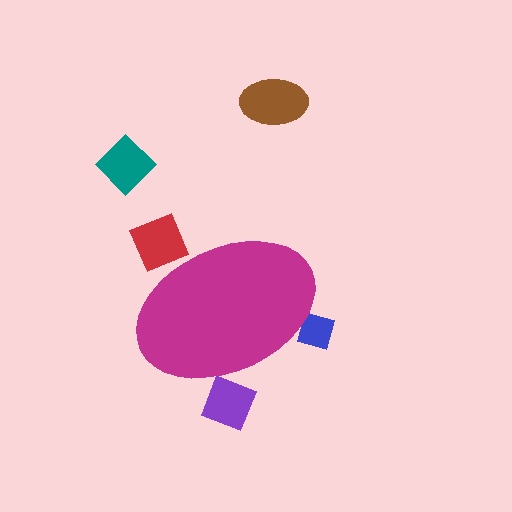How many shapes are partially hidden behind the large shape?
3 shapes are partially hidden.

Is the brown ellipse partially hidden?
No, the brown ellipse is fully visible.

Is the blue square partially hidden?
Yes, the blue square is partially hidden behind the magenta ellipse.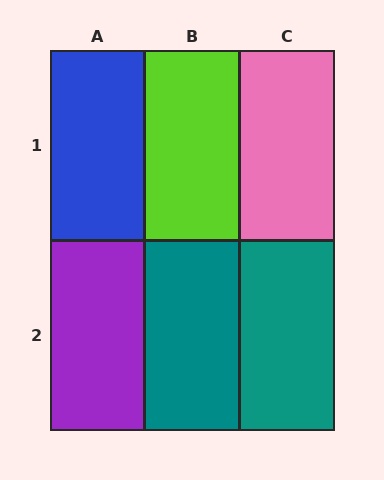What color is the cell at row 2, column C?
Teal.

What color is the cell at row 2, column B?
Teal.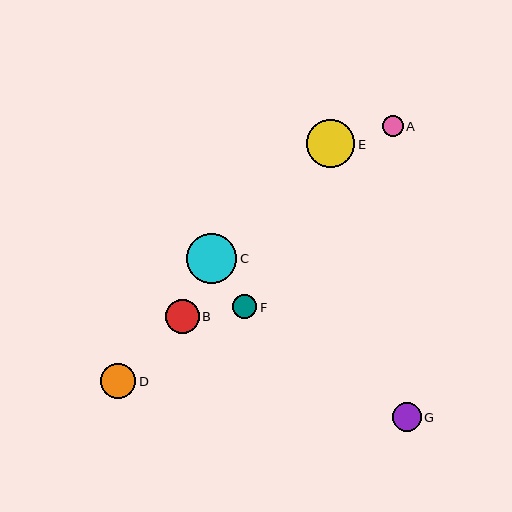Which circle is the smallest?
Circle A is the smallest with a size of approximately 21 pixels.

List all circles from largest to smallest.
From largest to smallest: C, E, D, B, G, F, A.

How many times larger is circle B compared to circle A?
Circle B is approximately 1.6 times the size of circle A.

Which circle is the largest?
Circle C is the largest with a size of approximately 50 pixels.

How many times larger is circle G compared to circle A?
Circle G is approximately 1.4 times the size of circle A.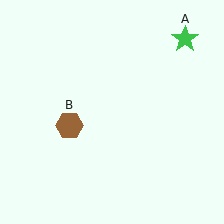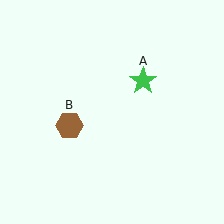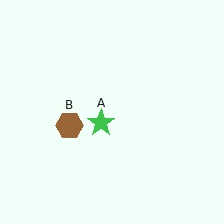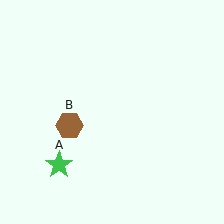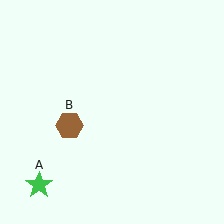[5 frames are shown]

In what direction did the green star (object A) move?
The green star (object A) moved down and to the left.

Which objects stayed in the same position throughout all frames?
Brown hexagon (object B) remained stationary.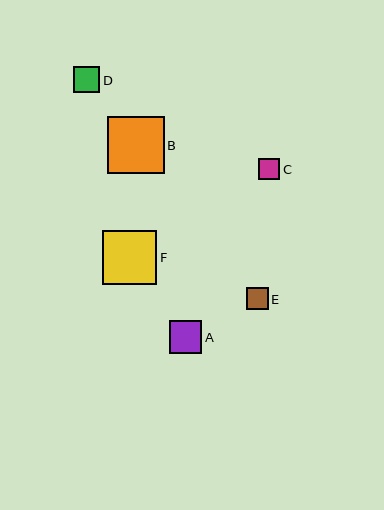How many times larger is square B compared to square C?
Square B is approximately 2.6 times the size of square C.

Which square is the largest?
Square B is the largest with a size of approximately 56 pixels.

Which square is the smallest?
Square C is the smallest with a size of approximately 22 pixels.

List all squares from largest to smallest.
From largest to smallest: B, F, A, D, E, C.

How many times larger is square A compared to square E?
Square A is approximately 1.5 times the size of square E.